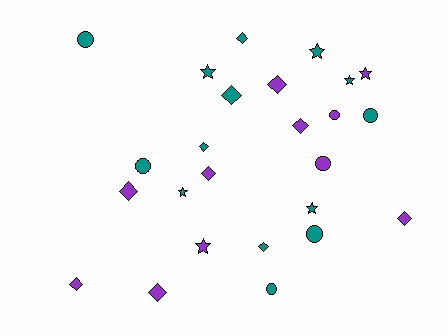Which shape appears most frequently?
Diamond, with 11 objects.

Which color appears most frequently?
Teal, with 14 objects.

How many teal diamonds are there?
There are 4 teal diamonds.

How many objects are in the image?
There are 25 objects.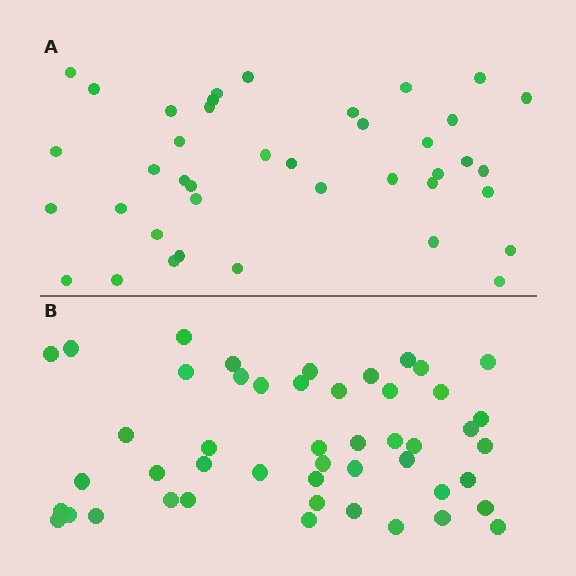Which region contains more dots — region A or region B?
Region B (the bottom region) has more dots.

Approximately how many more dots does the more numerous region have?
Region B has roughly 8 or so more dots than region A.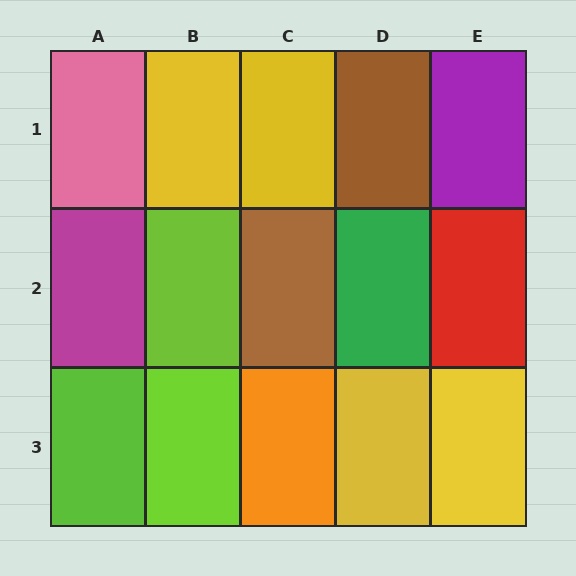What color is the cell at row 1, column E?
Purple.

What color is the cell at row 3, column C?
Orange.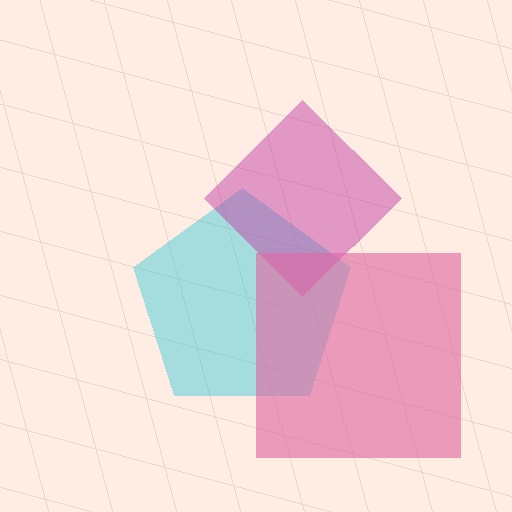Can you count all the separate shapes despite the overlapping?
Yes, there are 3 separate shapes.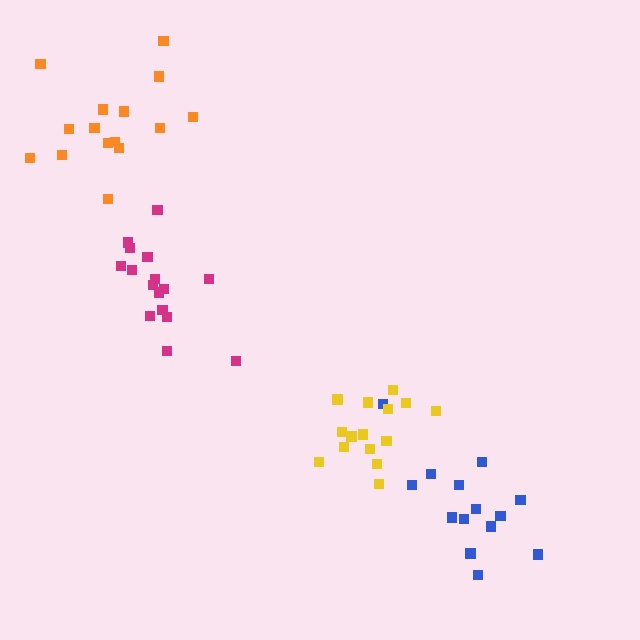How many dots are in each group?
Group 1: 15 dots, Group 2: 14 dots, Group 3: 15 dots, Group 4: 16 dots (60 total).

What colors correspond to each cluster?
The clusters are colored: orange, blue, yellow, magenta.